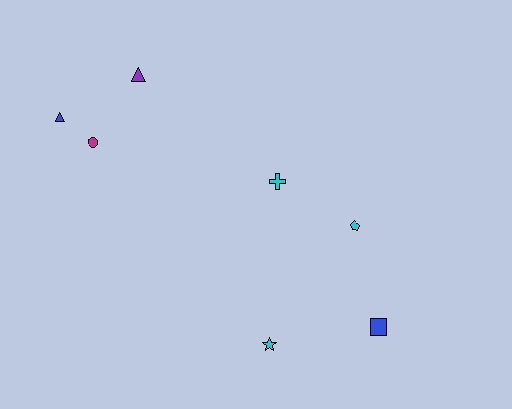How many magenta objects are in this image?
There is 1 magenta object.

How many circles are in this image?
There is 1 circle.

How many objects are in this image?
There are 7 objects.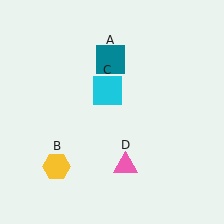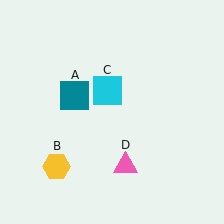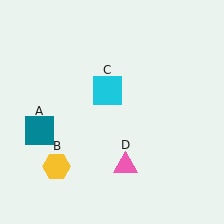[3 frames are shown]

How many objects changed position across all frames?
1 object changed position: teal square (object A).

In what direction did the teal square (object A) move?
The teal square (object A) moved down and to the left.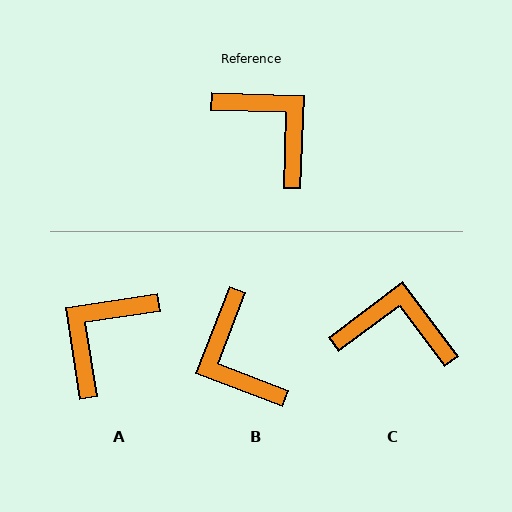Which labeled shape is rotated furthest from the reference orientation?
B, about 161 degrees away.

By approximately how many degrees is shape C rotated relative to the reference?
Approximately 39 degrees counter-clockwise.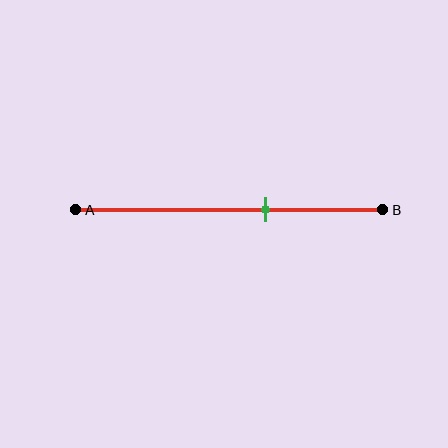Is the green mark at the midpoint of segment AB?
No, the mark is at about 60% from A, not at the 50% midpoint.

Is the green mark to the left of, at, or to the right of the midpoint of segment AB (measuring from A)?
The green mark is to the right of the midpoint of segment AB.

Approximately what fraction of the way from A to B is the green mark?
The green mark is approximately 60% of the way from A to B.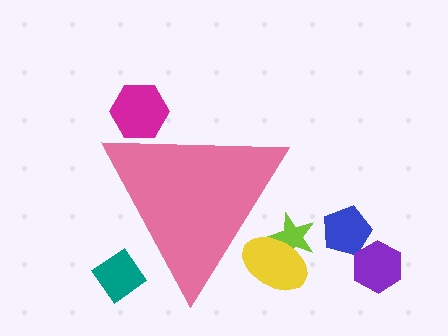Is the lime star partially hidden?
Yes, the lime star is partially hidden behind the pink triangle.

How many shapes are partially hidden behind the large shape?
4 shapes are partially hidden.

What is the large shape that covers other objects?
A pink triangle.